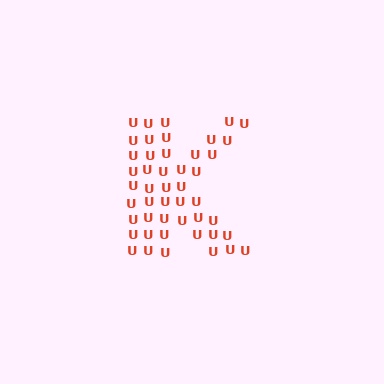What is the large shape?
The large shape is the letter K.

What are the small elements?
The small elements are letter U's.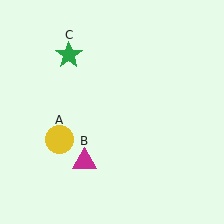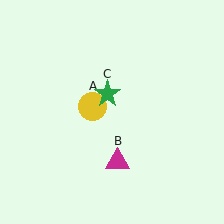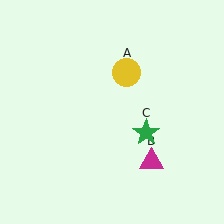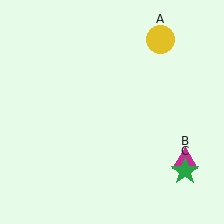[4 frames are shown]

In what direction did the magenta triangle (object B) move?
The magenta triangle (object B) moved right.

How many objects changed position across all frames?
3 objects changed position: yellow circle (object A), magenta triangle (object B), green star (object C).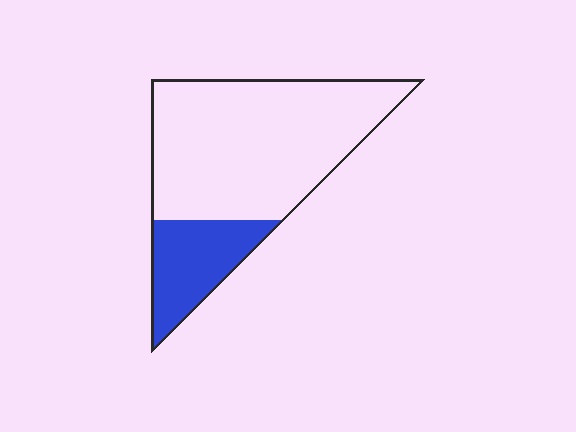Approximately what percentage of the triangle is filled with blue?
Approximately 25%.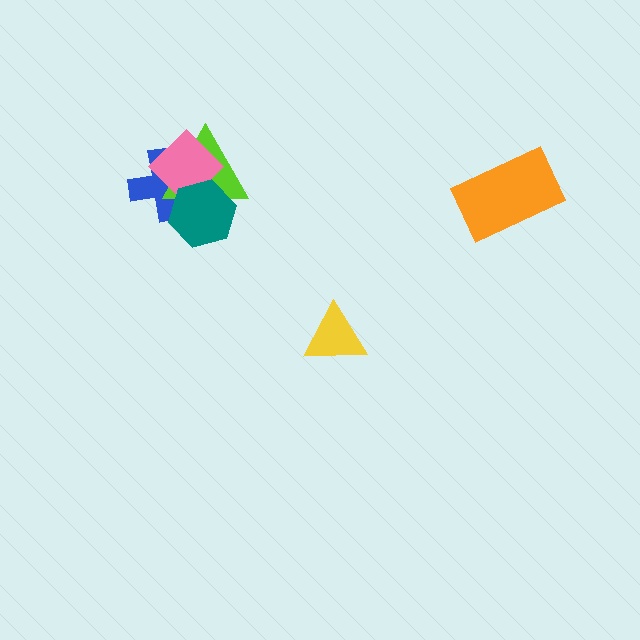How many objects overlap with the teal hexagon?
3 objects overlap with the teal hexagon.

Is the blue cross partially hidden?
Yes, it is partially covered by another shape.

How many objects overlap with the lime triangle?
3 objects overlap with the lime triangle.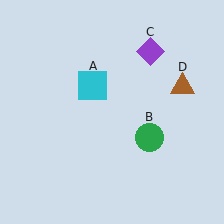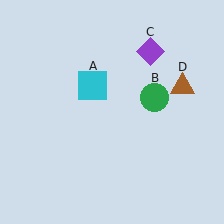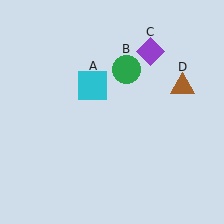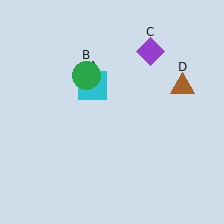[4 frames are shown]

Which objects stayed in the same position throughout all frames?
Cyan square (object A) and purple diamond (object C) and brown triangle (object D) remained stationary.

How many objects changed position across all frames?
1 object changed position: green circle (object B).